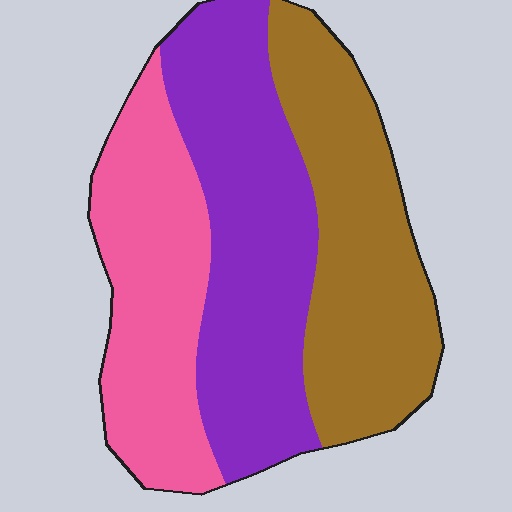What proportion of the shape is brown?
Brown covers about 35% of the shape.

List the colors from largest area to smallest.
From largest to smallest: purple, brown, pink.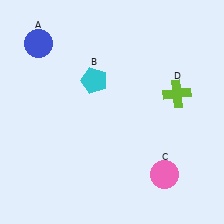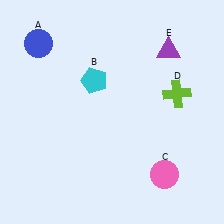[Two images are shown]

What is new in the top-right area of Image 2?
A purple triangle (E) was added in the top-right area of Image 2.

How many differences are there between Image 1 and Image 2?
There is 1 difference between the two images.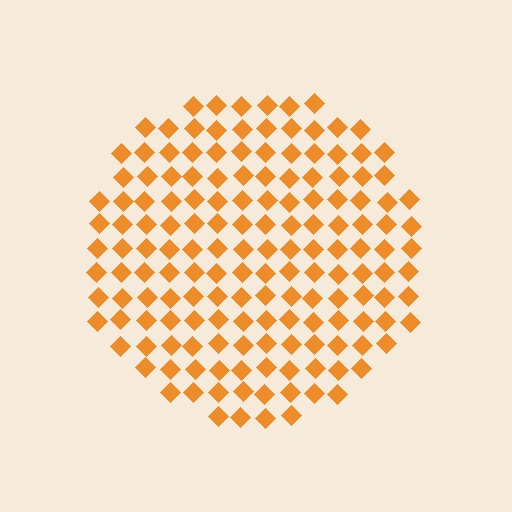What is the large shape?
The large shape is a circle.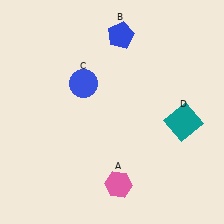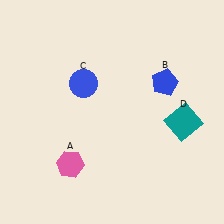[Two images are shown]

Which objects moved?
The objects that moved are: the pink hexagon (A), the blue pentagon (B).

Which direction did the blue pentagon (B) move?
The blue pentagon (B) moved down.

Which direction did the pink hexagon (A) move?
The pink hexagon (A) moved left.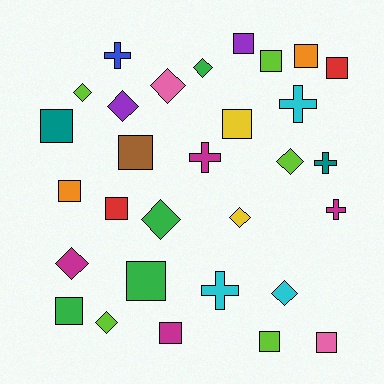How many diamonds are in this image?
There are 10 diamonds.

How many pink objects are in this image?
There are 2 pink objects.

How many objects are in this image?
There are 30 objects.